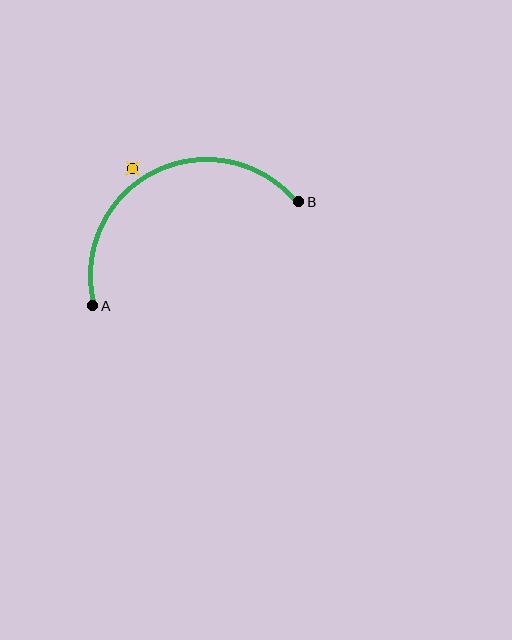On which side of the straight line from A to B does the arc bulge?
The arc bulges above the straight line connecting A and B.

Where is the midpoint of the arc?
The arc midpoint is the point on the curve farthest from the straight line joining A and B. It sits above that line.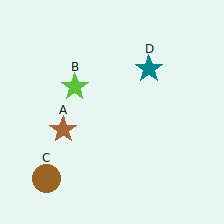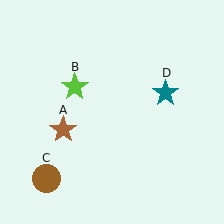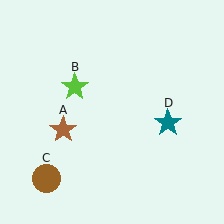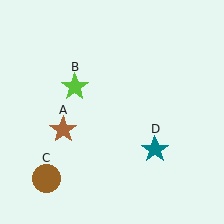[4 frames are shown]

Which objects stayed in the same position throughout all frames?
Brown star (object A) and lime star (object B) and brown circle (object C) remained stationary.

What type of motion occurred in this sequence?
The teal star (object D) rotated clockwise around the center of the scene.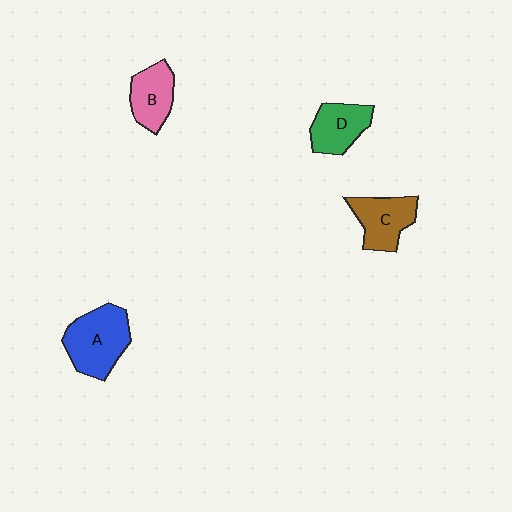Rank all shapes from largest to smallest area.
From largest to smallest: A (blue), C (brown), D (green), B (pink).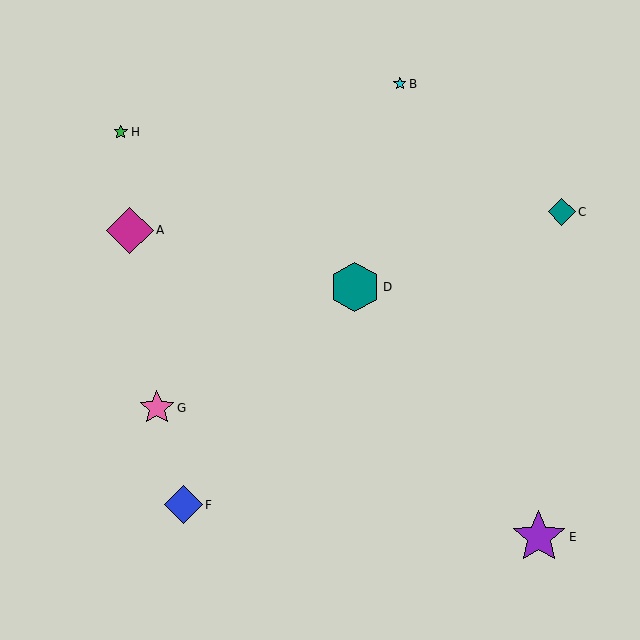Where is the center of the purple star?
The center of the purple star is at (539, 537).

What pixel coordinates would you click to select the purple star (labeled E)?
Click at (539, 537) to select the purple star E.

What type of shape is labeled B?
Shape B is a cyan star.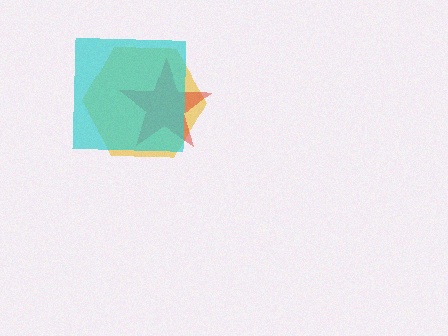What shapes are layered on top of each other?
The layered shapes are: a yellow hexagon, a red star, a cyan square.